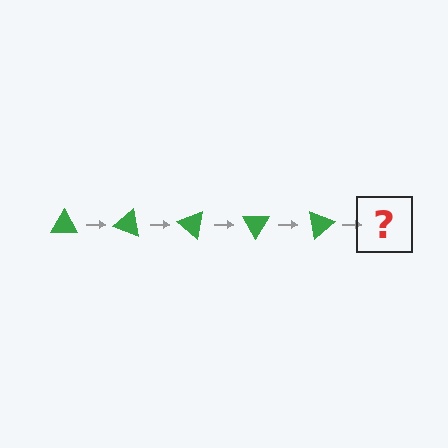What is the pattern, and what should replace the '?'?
The pattern is that the triangle rotates 20 degrees each step. The '?' should be a green triangle rotated 100 degrees.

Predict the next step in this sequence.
The next step is a green triangle rotated 100 degrees.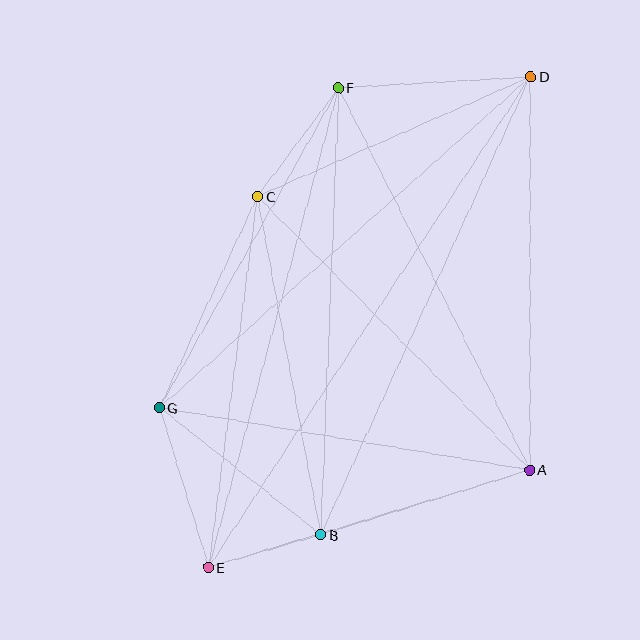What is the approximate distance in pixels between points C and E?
The distance between C and E is approximately 374 pixels.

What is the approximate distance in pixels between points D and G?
The distance between D and G is approximately 497 pixels.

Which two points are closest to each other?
Points B and E are closest to each other.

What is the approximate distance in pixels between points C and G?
The distance between C and G is approximately 233 pixels.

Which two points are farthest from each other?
Points D and E are farthest from each other.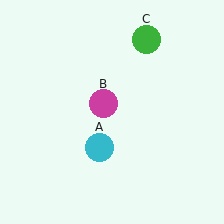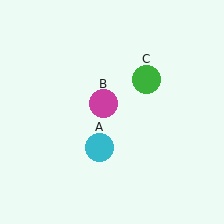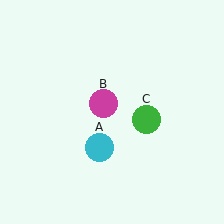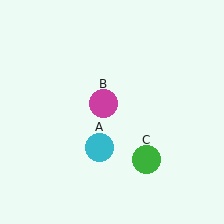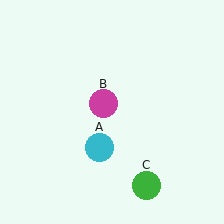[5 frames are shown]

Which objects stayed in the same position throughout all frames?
Cyan circle (object A) and magenta circle (object B) remained stationary.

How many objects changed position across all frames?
1 object changed position: green circle (object C).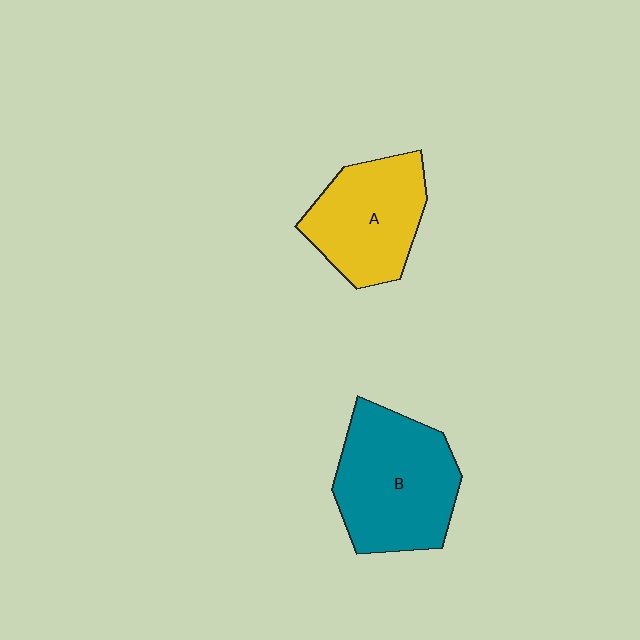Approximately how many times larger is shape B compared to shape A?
Approximately 1.2 times.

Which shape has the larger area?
Shape B (teal).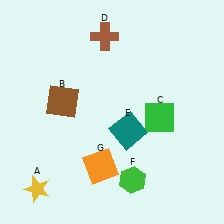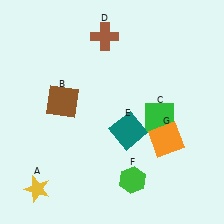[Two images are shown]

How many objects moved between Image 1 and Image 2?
1 object moved between the two images.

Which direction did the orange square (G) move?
The orange square (G) moved right.